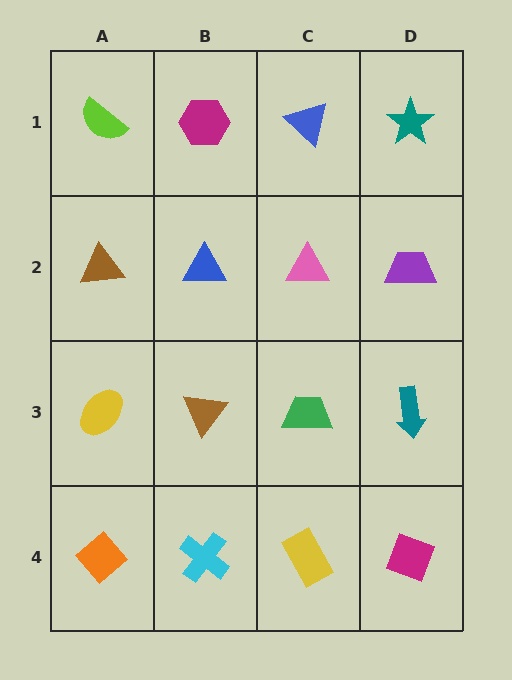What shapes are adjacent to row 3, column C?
A pink triangle (row 2, column C), a yellow rectangle (row 4, column C), a brown triangle (row 3, column B), a teal arrow (row 3, column D).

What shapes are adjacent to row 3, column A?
A brown triangle (row 2, column A), an orange diamond (row 4, column A), a brown triangle (row 3, column B).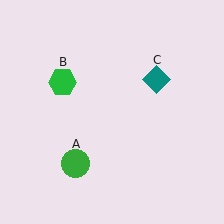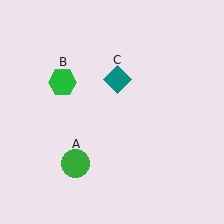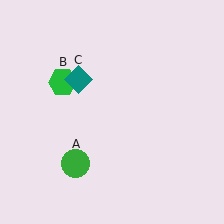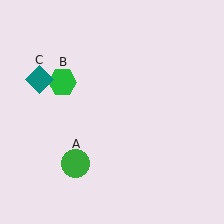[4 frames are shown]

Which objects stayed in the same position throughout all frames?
Green circle (object A) and green hexagon (object B) remained stationary.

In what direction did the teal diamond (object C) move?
The teal diamond (object C) moved left.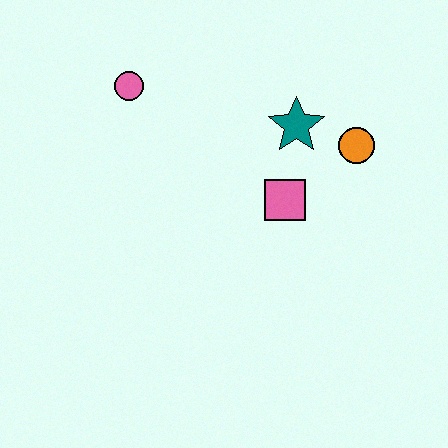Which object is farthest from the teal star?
The pink circle is farthest from the teal star.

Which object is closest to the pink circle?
The teal star is closest to the pink circle.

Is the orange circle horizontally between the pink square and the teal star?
No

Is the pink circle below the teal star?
No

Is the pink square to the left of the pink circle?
No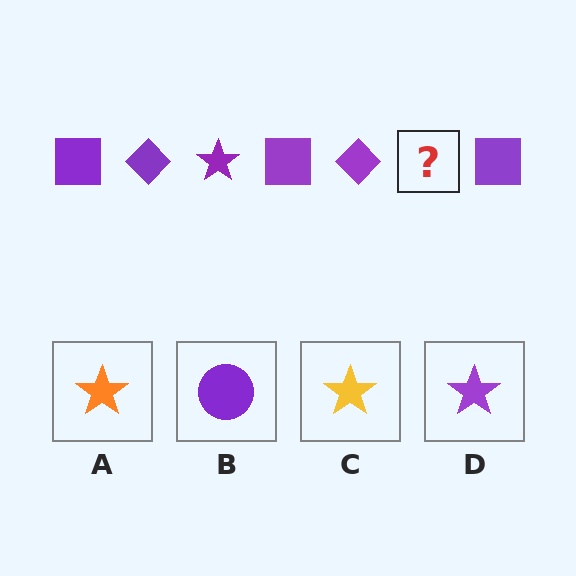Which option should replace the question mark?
Option D.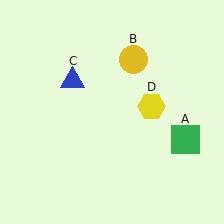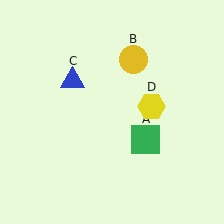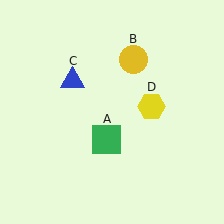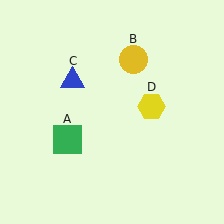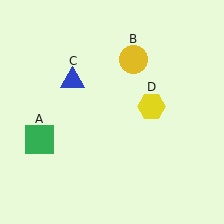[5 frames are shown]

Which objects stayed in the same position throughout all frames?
Yellow circle (object B) and blue triangle (object C) and yellow hexagon (object D) remained stationary.